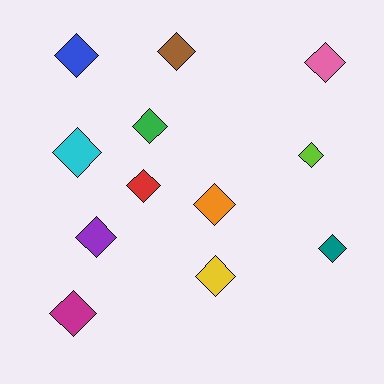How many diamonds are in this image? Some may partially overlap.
There are 12 diamonds.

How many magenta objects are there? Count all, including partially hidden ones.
There is 1 magenta object.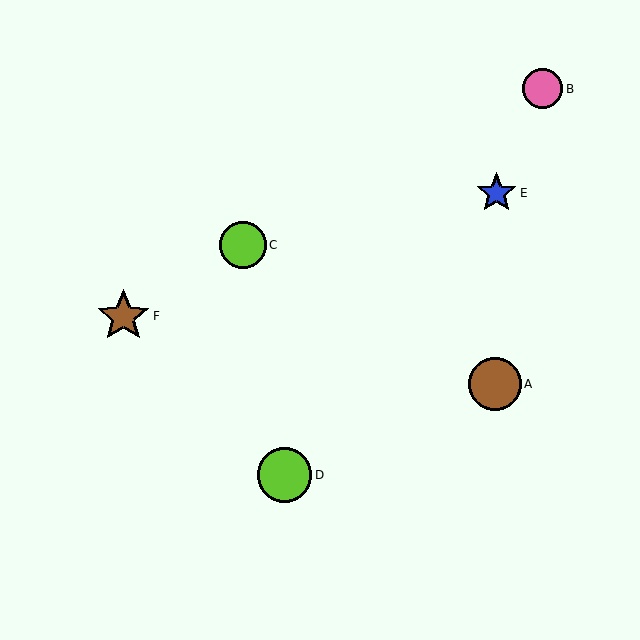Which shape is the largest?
The lime circle (labeled D) is the largest.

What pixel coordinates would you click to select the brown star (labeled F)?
Click at (123, 316) to select the brown star F.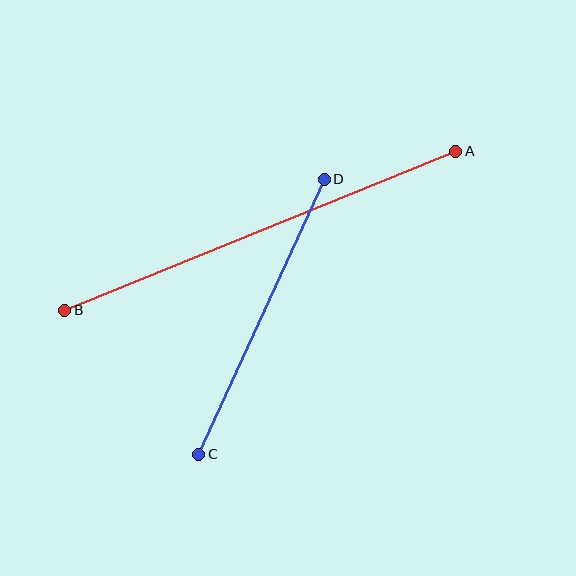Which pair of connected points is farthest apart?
Points A and B are farthest apart.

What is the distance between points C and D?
The distance is approximately 302 pixels.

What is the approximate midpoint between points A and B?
The midpoint is at approximately (260, 231) pixels.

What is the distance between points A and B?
The distance is approximately 422 pixels.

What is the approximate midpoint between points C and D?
The midpoint is at approximately (262, 317) pixels.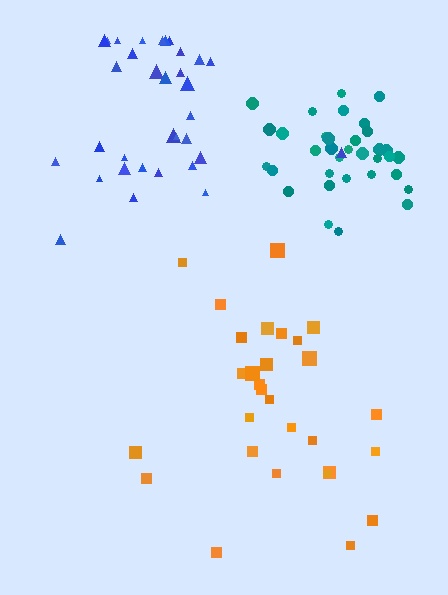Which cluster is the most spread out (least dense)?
Orange.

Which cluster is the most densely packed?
Teal.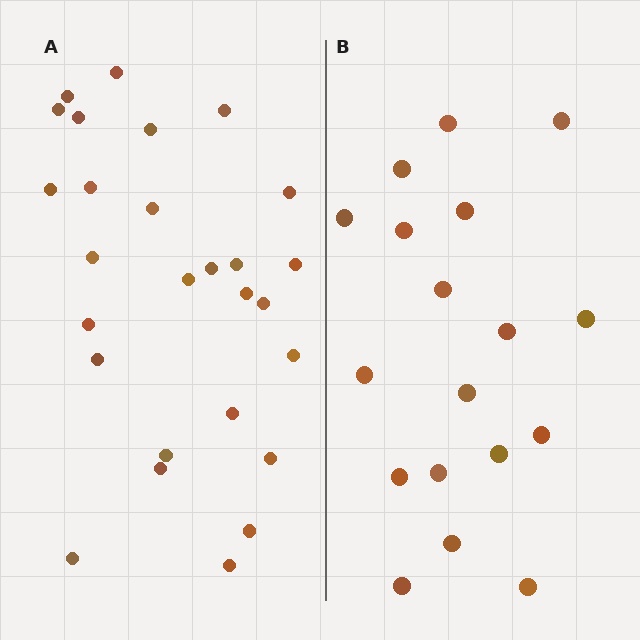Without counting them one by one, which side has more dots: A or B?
Region A (the left region) has more dots.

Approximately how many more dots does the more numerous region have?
Region A has roughly 8 or so more dots than region B.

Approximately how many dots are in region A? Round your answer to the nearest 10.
About 30 dots. (The exact count is 27, which rounds to 30.)